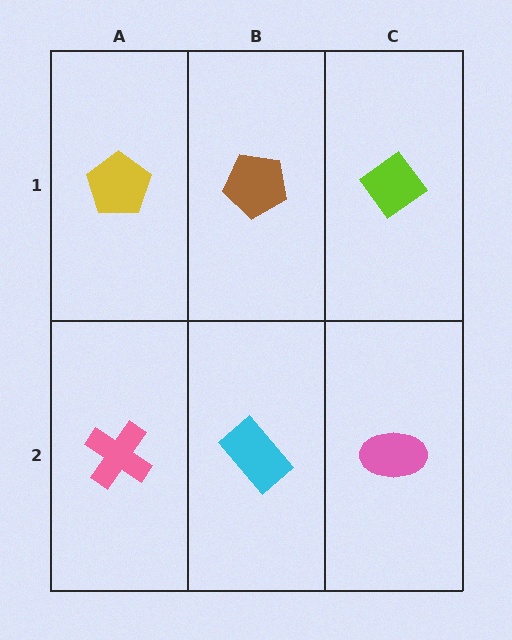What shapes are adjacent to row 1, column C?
A pink ellipse (row 2, column C), a brown pentagon (row 1, column B).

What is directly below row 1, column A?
A pink cross.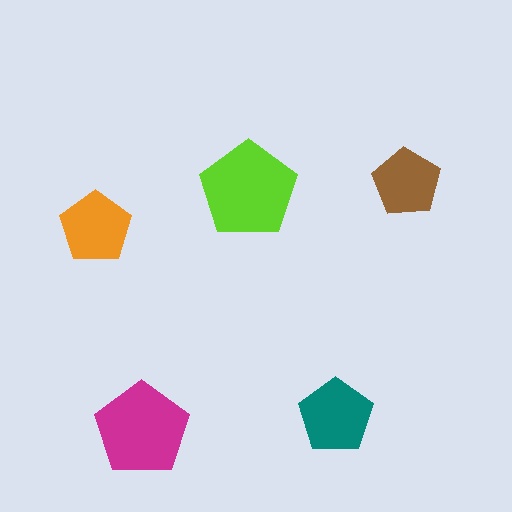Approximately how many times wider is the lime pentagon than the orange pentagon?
About 1.5 times wider.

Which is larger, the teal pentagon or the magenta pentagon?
The magenta one.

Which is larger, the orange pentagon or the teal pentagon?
The teal one.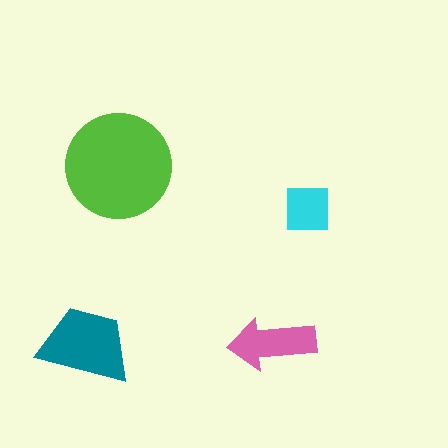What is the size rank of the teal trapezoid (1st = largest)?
2nd.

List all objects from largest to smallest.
The lime circle, the teal trapezoid, the pink arrow, the cyan square.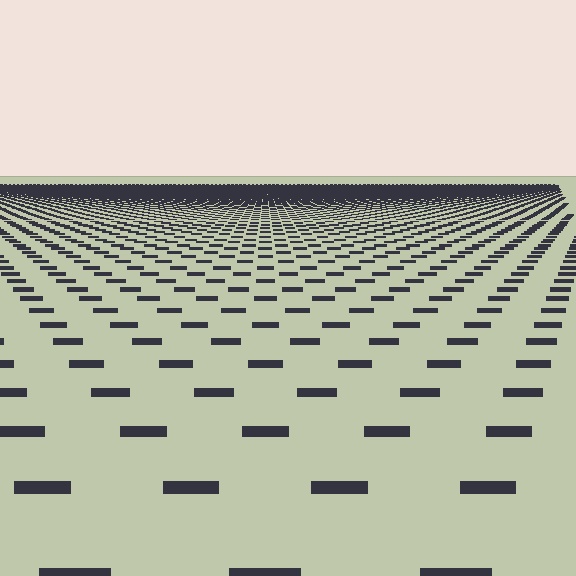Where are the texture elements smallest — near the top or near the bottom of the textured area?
Near the top.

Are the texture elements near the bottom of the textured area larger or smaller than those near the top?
Larger. Near the bottom, elements are closer to the viewer and appear at a bigger on-screen size.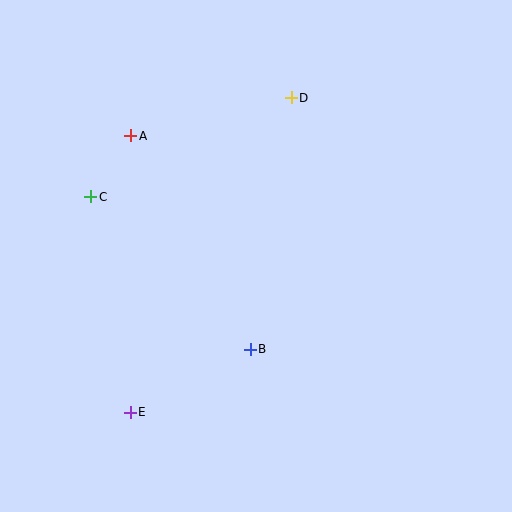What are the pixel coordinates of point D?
Point D is at (291, 98).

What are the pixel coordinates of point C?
Point C is at (91, 197).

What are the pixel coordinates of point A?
Point A is at (131, 136).